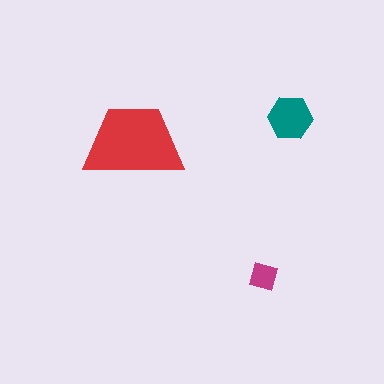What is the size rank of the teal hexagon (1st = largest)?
2nd.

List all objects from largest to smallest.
The red trapezoid, the teal hexagon, the magenta diamond.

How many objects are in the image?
There are 3 objects in the image.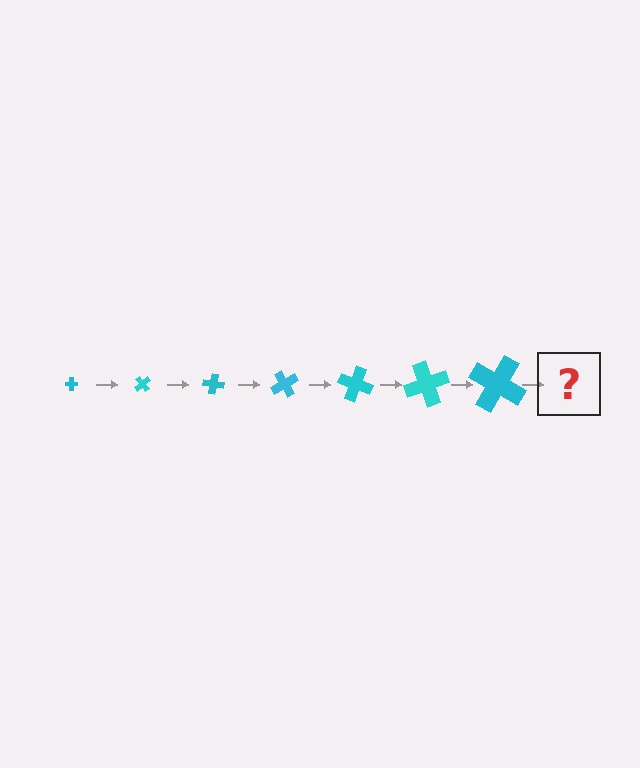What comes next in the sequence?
The next element should be a cross, larger than the previous one and rotated 350 degrees from the start.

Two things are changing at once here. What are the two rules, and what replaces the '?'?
The two rules are that the cross grows larger each step and it rotates 50 degrees each step. The '?' should be a cross, larger than the previous one and rotated 350 degrees from the start.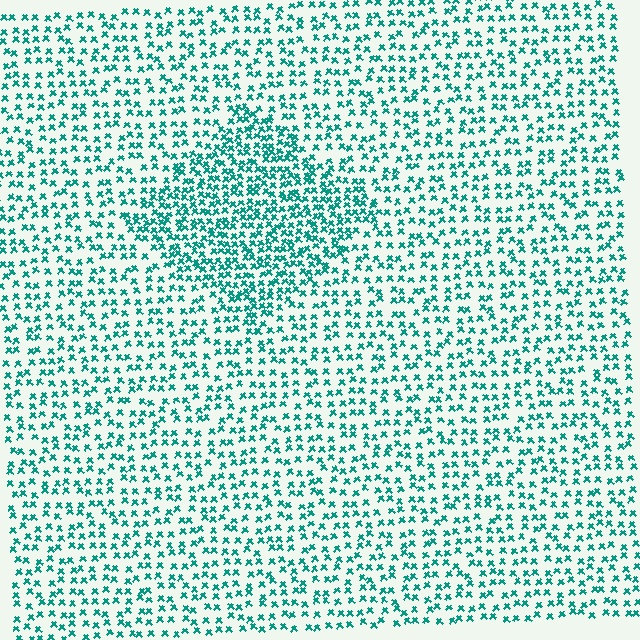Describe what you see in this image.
The image contains small teal elements arranged at two different densities. A diamond-shaped region is visible where the elements are more densely packed than the surrounding area.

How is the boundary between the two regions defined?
The boundary is defined by a change in element density (approximately 1.9x ratio). All elements are the same color, size, and shape.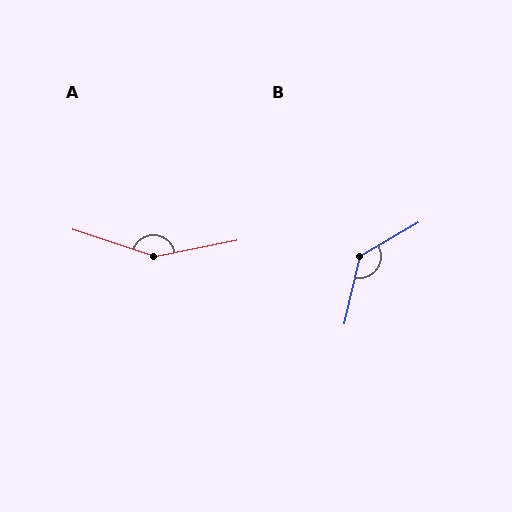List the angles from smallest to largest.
B (133°), A (150°).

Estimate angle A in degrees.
Approximately 150 degrees.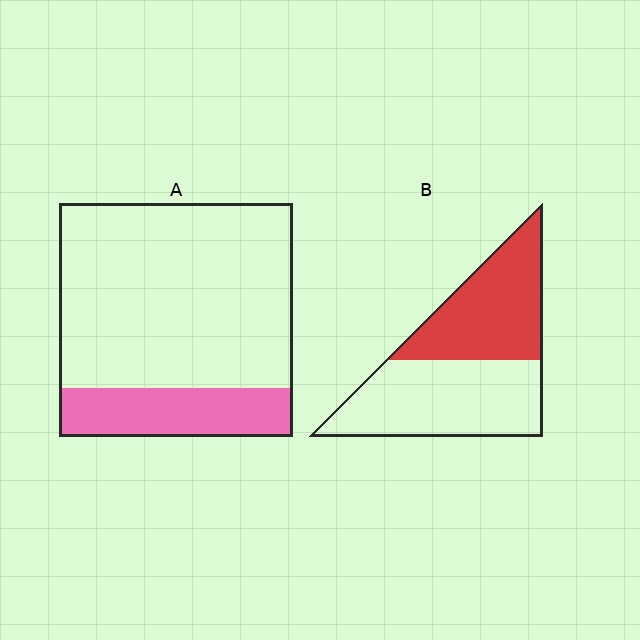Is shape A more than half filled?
No.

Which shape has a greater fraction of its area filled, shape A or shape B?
Shape B.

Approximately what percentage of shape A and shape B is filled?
A is approximately 20% and B is approximately 45%.